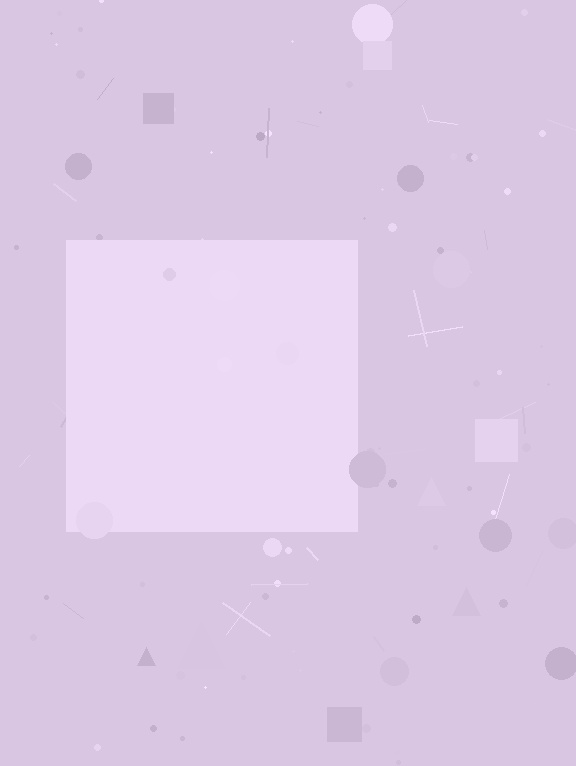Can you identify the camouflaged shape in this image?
The camouflaged shape is a square.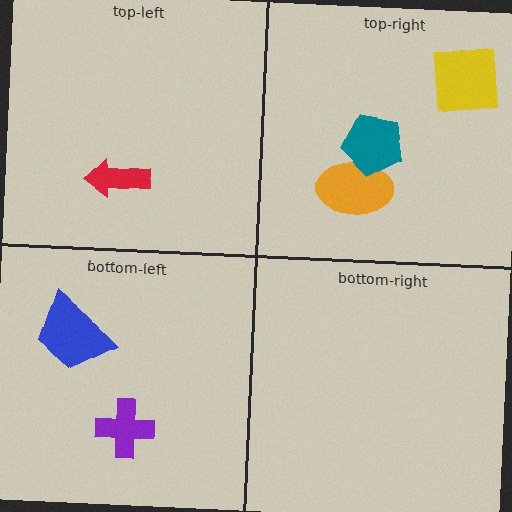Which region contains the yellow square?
The top-right region.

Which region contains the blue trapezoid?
The bottom-left region.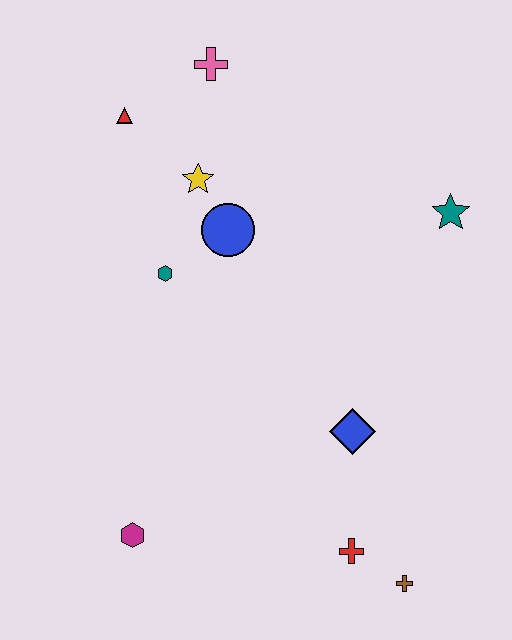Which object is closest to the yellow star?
The blue circle is closest to the yellow star.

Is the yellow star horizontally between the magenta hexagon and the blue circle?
Yes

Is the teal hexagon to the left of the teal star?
Yes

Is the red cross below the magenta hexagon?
Yes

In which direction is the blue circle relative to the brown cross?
The blue circle is above the brown cross.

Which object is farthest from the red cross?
The pink cross is farthest from the red cross.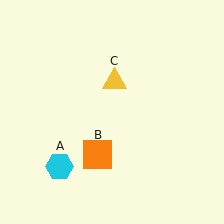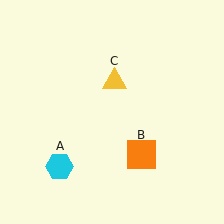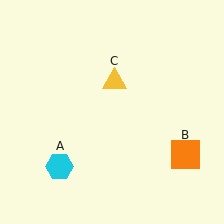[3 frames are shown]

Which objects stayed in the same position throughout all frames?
Cyan hexagon (object A) and yellow triangle (object C) remained stationary.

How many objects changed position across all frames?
1 object changed position: orange square (object B).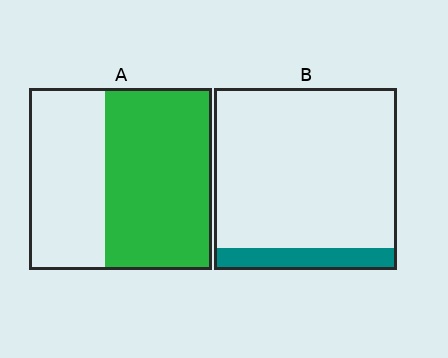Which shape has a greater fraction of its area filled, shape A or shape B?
Shape A.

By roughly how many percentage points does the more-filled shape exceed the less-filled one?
By roughly 45 percentage points (A over B).